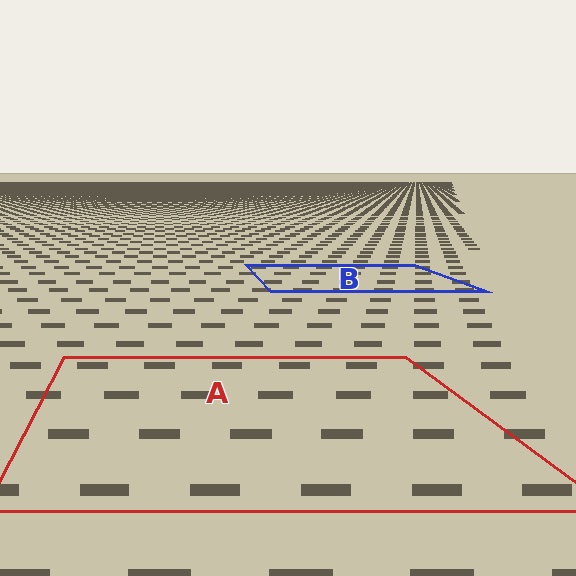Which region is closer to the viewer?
Region A is closer. The texture elements there are larger and more spread out.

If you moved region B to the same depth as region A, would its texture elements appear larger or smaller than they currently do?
They would appear larger. At a closer depth, the same texture elements are projected at a bigger on-screen size.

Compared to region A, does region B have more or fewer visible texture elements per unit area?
Region B has more texture elements per unit area — they are packed more densely because it is farther away.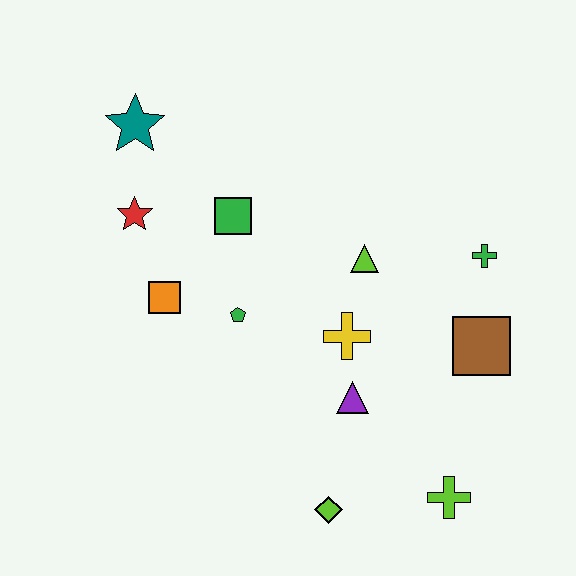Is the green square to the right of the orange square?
Yes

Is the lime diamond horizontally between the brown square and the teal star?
Yes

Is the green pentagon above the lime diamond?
Yes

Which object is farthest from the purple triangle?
The teal star is farthest from the purple triangle.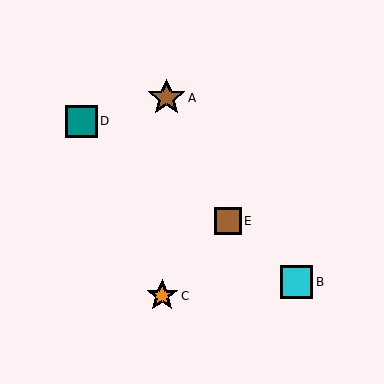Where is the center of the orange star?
The center of the orange star is at (162, 296).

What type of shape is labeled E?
Shape E is a brown square.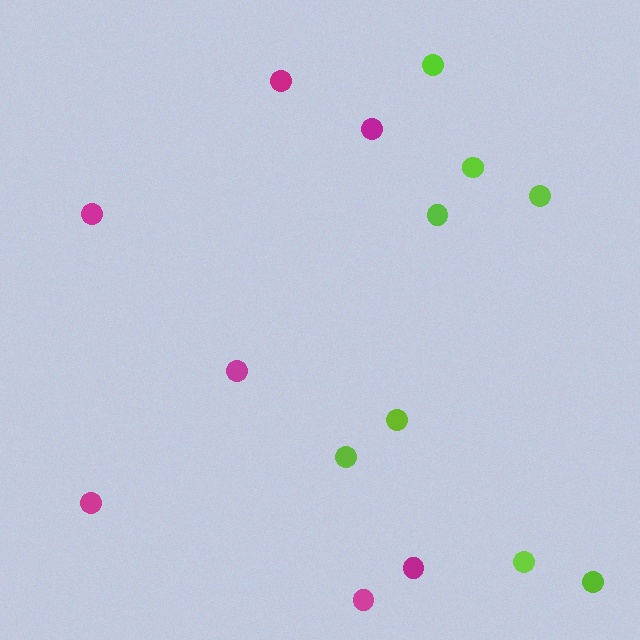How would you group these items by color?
There are 2 groups: one group of lime circles (8) and one group of magenta circles (7).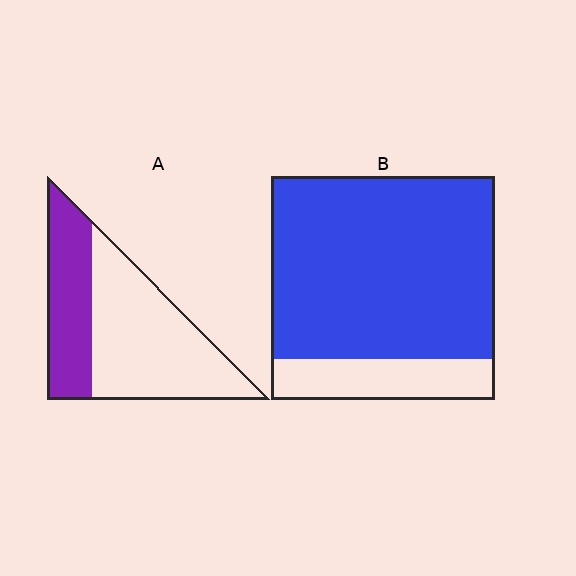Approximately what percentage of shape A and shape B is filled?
A is approximately 35% and B is approximately 80%.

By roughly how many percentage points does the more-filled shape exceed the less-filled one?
By roughly 45 percentage points (B over A).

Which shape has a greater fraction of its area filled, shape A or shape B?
Shape B.